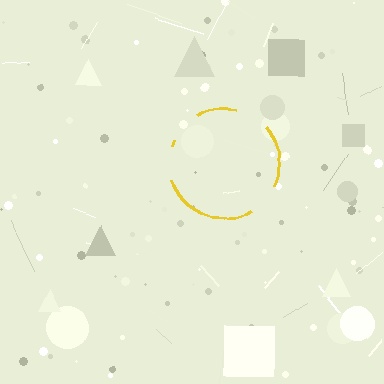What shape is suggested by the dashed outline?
The dashed outline suggests a circle.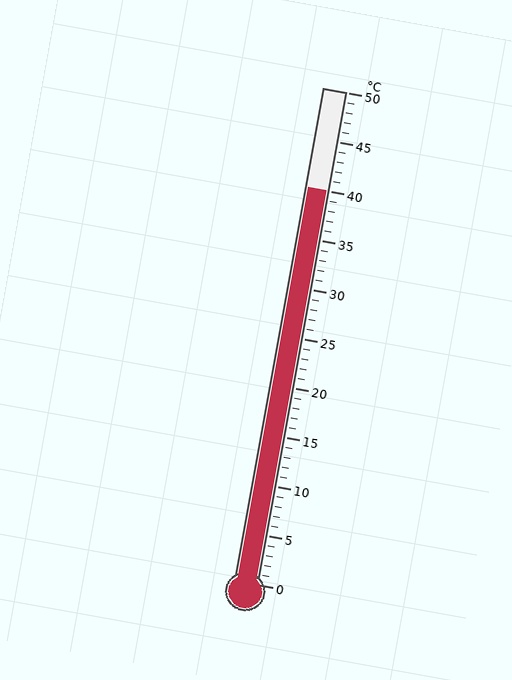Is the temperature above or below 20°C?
The temperature is above 20°C.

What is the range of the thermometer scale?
The thermometer scale ranges from 0°C to 50°C.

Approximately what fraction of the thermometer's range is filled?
The thermometer is filled to approximately 80% of its range.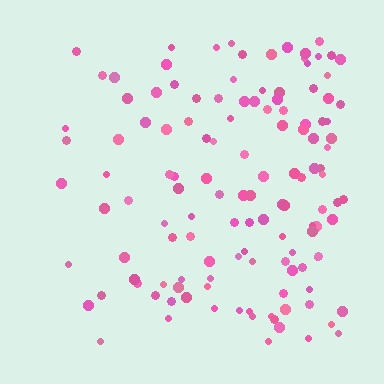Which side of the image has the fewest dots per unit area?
The left.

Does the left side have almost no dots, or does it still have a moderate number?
Still a moderate number, just noticeably fewer than the right.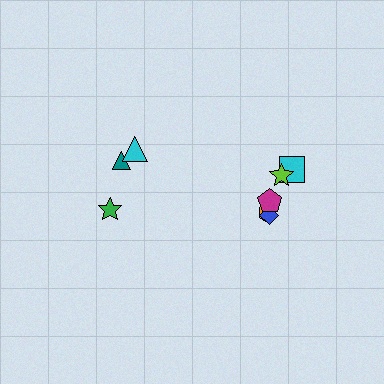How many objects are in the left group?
There are 3 objects.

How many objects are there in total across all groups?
There are 8 objects.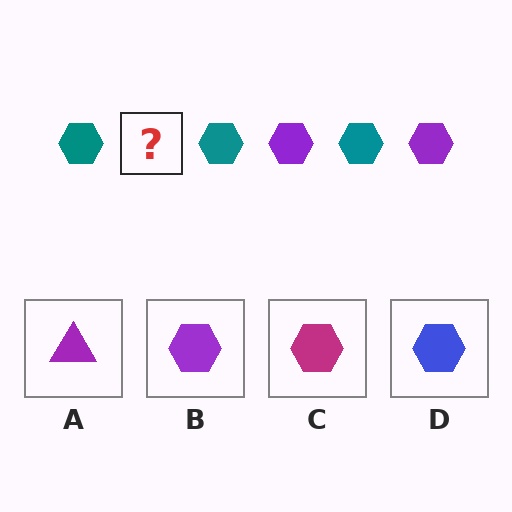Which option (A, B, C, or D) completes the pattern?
B.